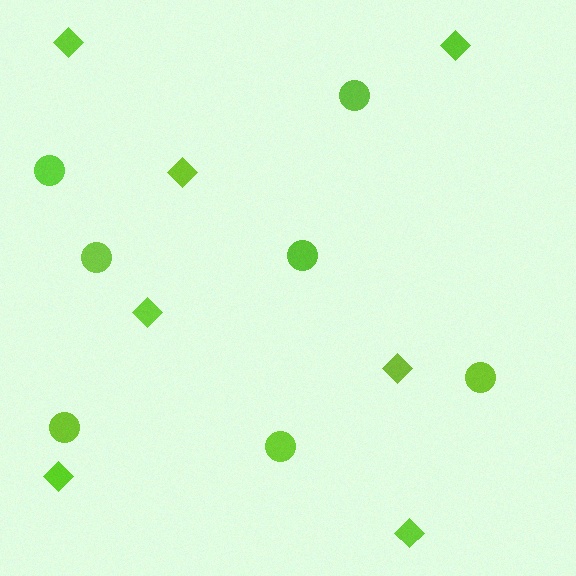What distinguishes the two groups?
There are 2 groups: one group of circles (7) and one group of diamonds (7).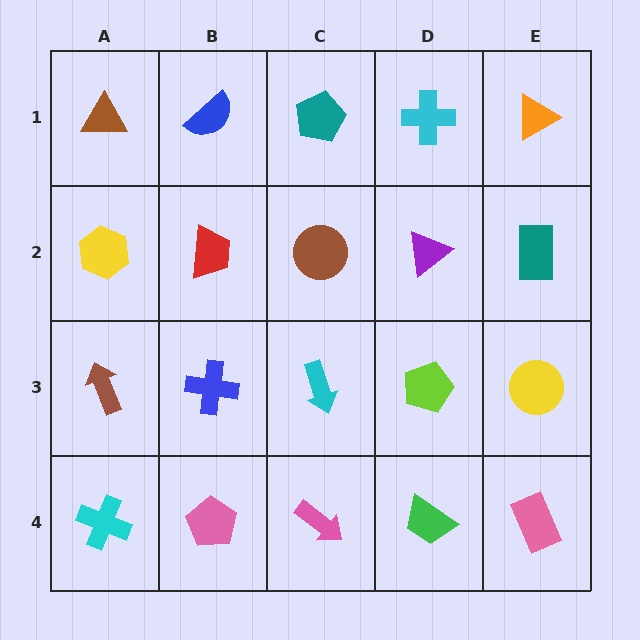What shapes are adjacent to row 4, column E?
A yellow circle (row 3, column E), a green trapezoid (row 4, column D).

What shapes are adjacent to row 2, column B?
A blue semicircle (row 1, column B), a blue cross (row 3, column B), a yellow hexagon (row 2, column A), a brown circle (row 2, column C).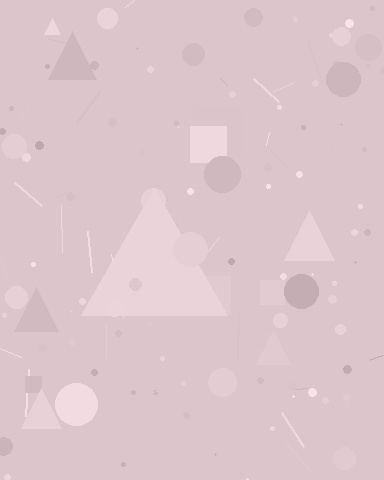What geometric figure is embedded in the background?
A triangle is embedded in the background.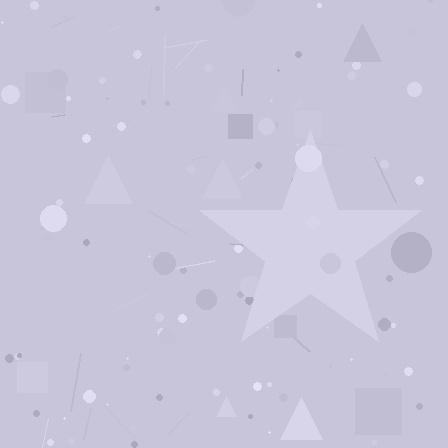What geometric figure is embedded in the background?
A star is embedded in the background.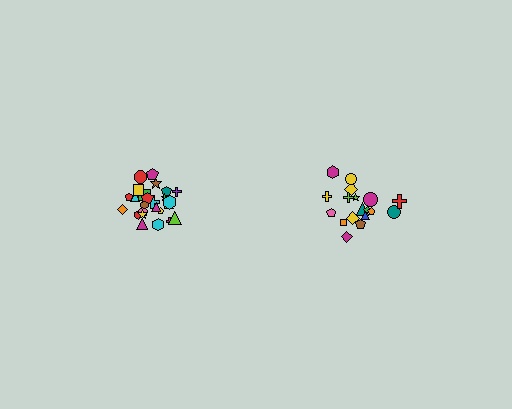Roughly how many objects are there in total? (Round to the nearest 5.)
Roughly 45 objects in total.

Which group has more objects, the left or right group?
The left group.